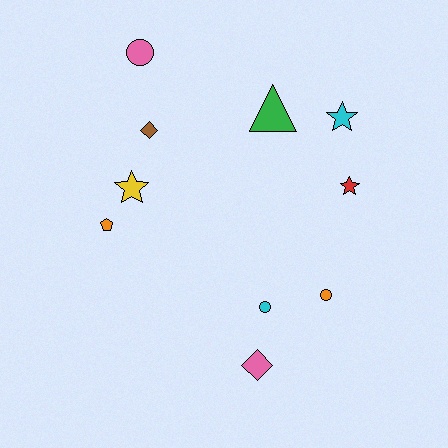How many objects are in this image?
There are 10 objects.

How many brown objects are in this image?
There is 1 brown object.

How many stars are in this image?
There are 3 stars.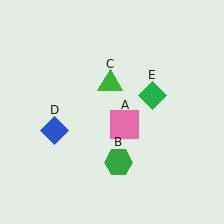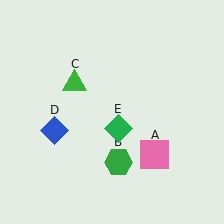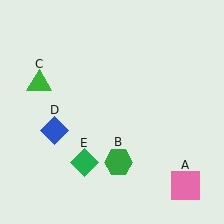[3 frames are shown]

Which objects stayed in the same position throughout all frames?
Green hexagon (object B) and blue diamond (object D) remained stationary.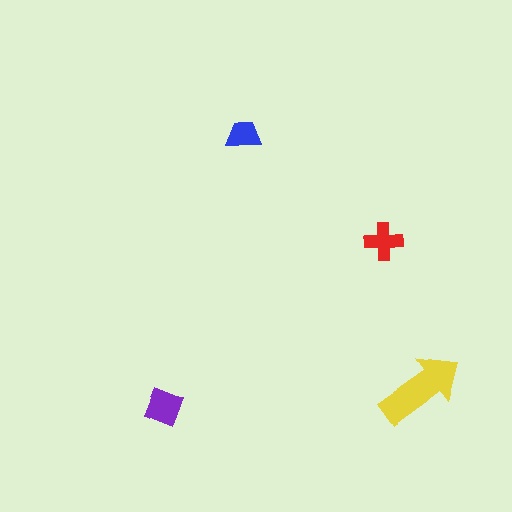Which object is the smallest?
The blue trapezoid.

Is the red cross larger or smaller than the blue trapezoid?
Larger.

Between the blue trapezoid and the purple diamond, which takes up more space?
The purple diamond.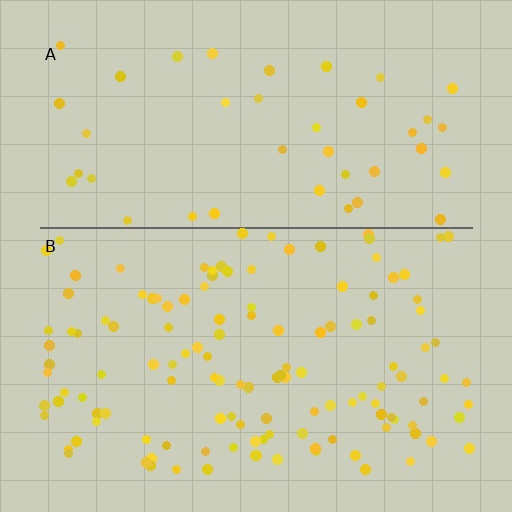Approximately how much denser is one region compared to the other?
Approximately 2.9× — region B over region A.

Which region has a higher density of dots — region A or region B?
B (the bottom).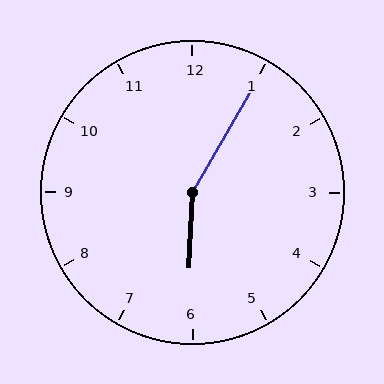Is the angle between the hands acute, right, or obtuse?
It is obtuse.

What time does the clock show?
6:05.